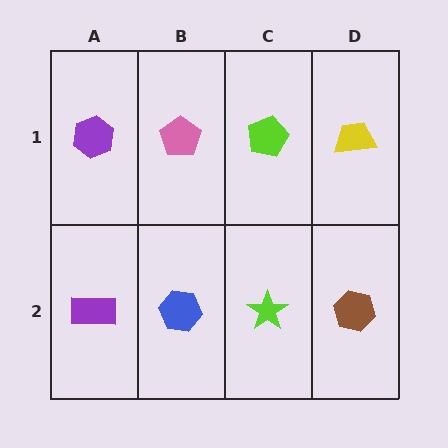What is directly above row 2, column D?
A yellow trapezoid.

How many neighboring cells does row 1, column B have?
3.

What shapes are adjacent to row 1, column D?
A brown hexagon (row 2, column D), a lime pentagon (row 1, column C).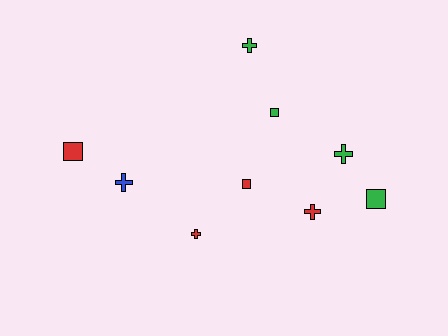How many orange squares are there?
There are no orange squares.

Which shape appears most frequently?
Cross, with 5 objects.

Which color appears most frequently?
Green, with 4 objects.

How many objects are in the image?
There are 9 objects.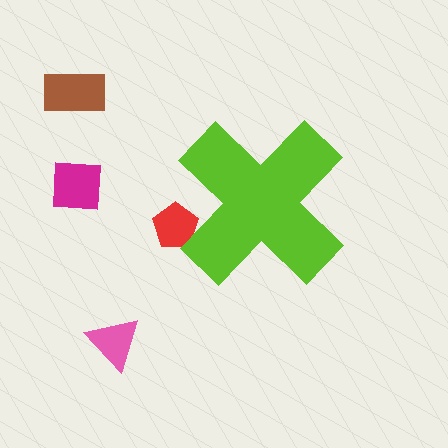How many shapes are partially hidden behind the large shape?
1 shape is partially hidden.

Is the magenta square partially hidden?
No, the magenta square is fully visible.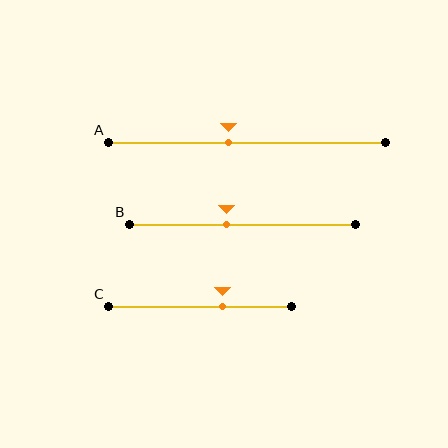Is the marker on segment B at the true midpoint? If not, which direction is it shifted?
No, the marker on segment B is shifted to the left by about 7% of the segment length.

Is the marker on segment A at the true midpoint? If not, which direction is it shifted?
No, the marker on segment A is shifted to the left by about 7% of the segment length.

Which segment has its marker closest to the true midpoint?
Segment A has its marker closest to the true midpoint.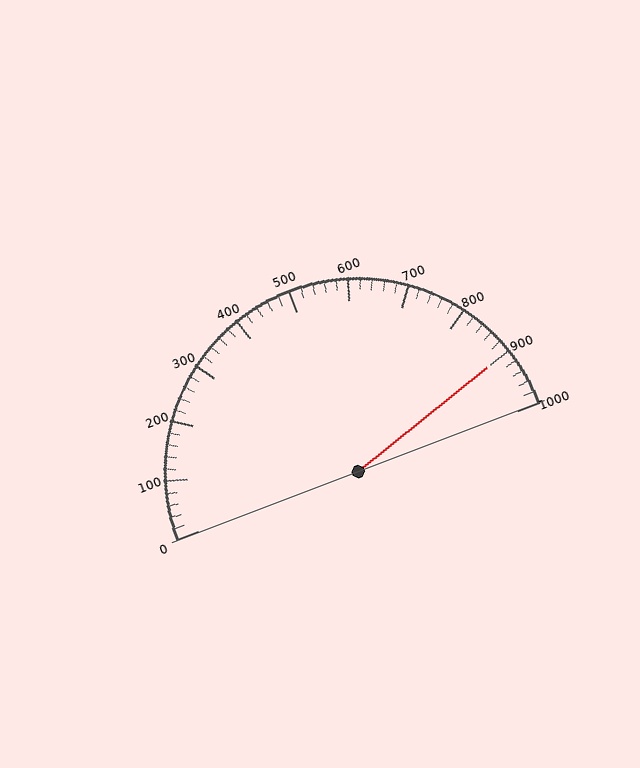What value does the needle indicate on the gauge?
The needle indicates approximately 900.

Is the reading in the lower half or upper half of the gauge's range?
The reading is in the upper half of the range (0 to 1000).